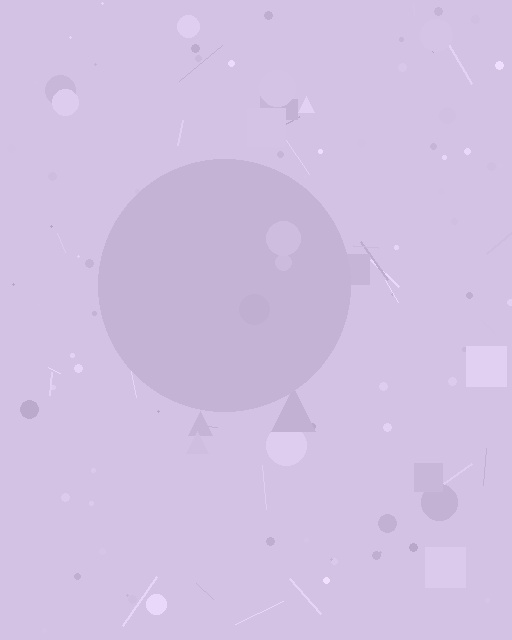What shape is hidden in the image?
A circle is hidden in the image.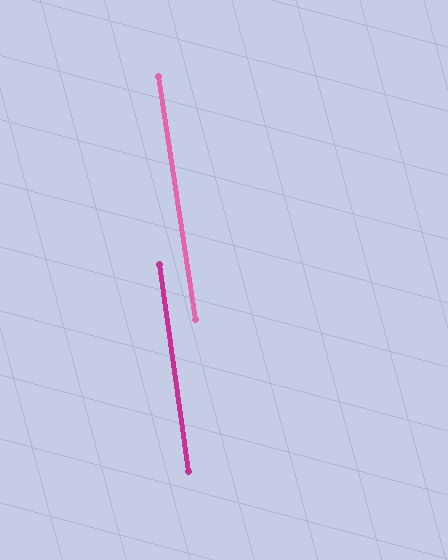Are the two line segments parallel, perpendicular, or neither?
Parallel — their directions differ by only 0.7°.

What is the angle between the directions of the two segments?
Approximately 1 degree.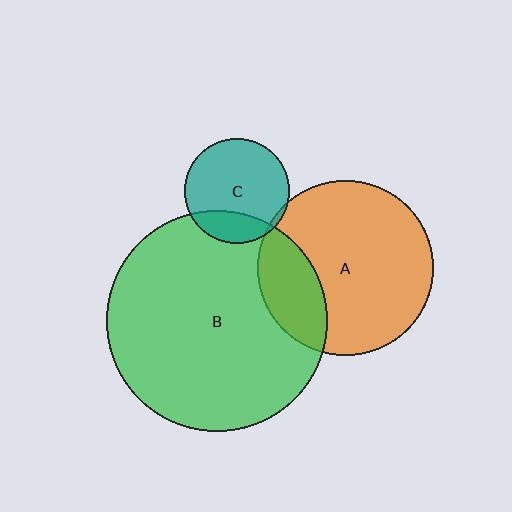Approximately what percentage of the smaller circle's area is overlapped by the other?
Approximately 5%.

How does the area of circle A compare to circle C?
Approximately 2.8 times.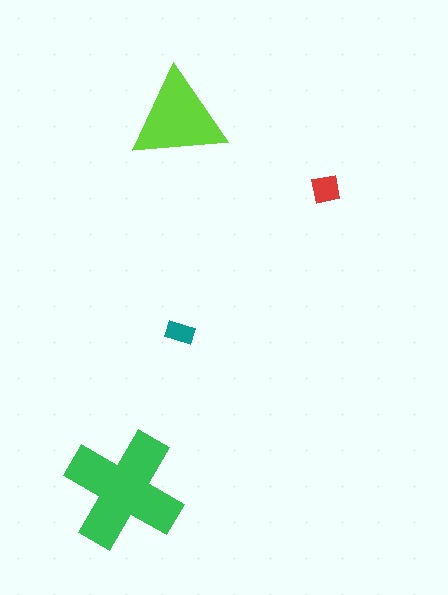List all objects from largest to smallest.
The green cross, the lime triangle, the red square, the teal rectangle.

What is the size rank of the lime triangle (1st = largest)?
2nd.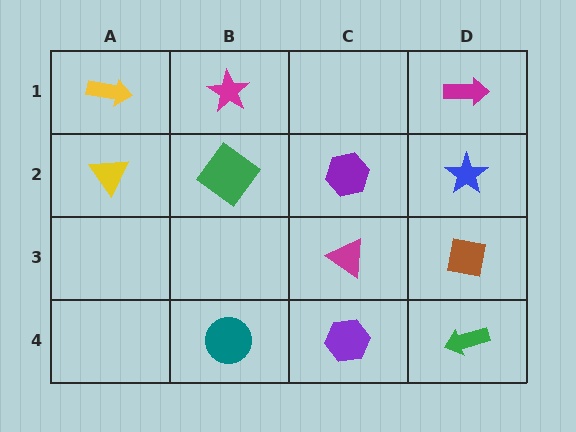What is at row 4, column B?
A teal circle.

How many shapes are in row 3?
2 shapes.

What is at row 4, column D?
A green arrow.